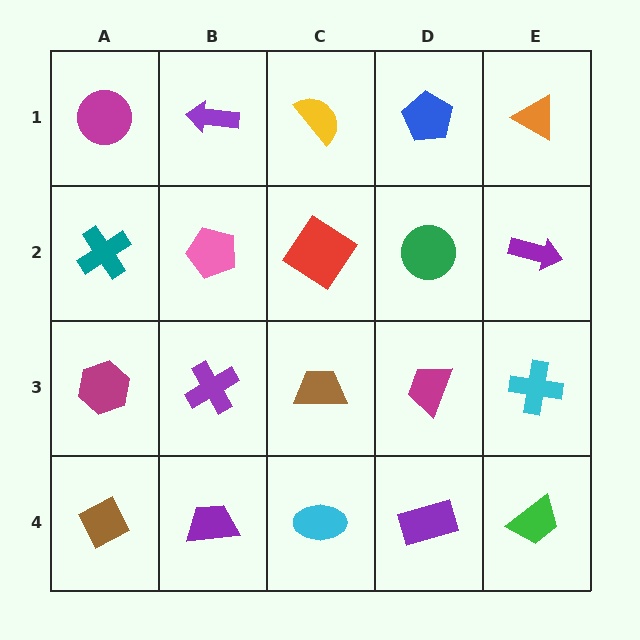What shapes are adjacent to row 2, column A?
A magenta circle (row 1, column A), a magenta hexagon (row 3, column A), a pink pentagon (row 2, column B).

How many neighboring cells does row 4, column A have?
2.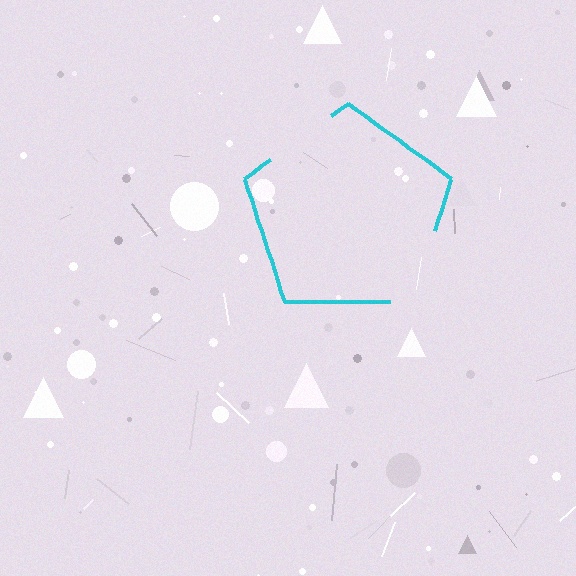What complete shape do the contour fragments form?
The contour fragments form a pentagon.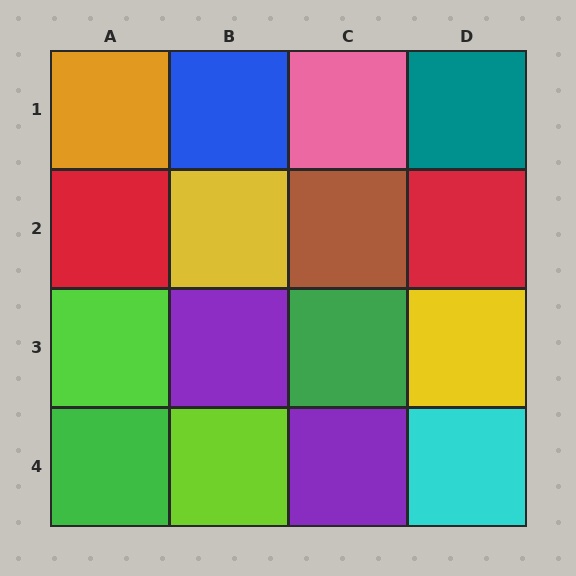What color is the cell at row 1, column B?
Blue.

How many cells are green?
2 cells are green.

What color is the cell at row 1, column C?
Pink.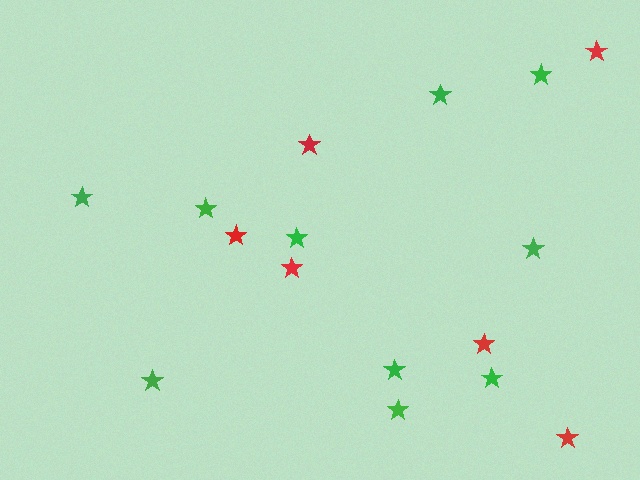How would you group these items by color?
There are 2 groups: one group of green stars (10) and one group of red stars (6).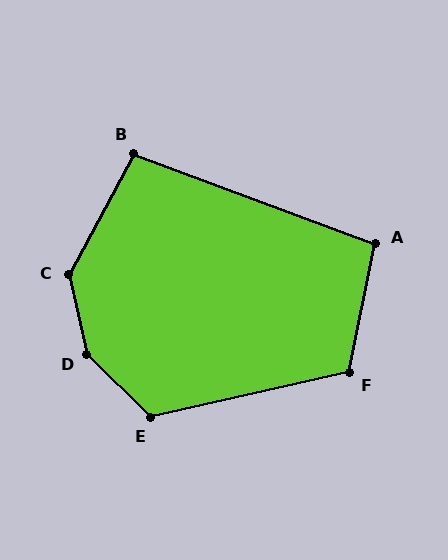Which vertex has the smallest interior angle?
B, at approximately 98 degrees.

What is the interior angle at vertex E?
Approximately 122 degrees (obtuse).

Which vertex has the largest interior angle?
D, at approximately 148 degrees.